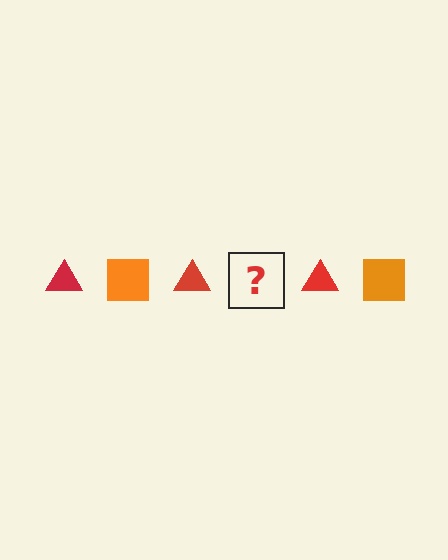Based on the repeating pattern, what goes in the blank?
The blank should be an orange square.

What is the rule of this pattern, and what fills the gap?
The rule is that the pattern alternates between red triangle and orange square. The gap should be filled with an orange square.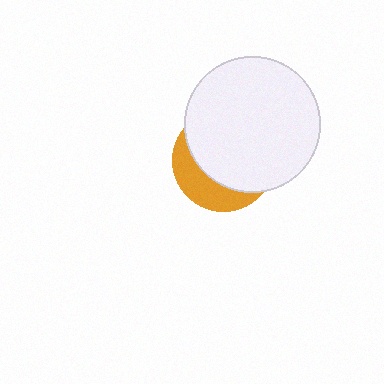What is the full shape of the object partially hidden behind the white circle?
The partially hidden object is an orange circle.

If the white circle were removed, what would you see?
You would see the complete orange circle.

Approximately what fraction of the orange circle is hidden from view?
Roughly 69% of the orange circle is hidden behind the white circle.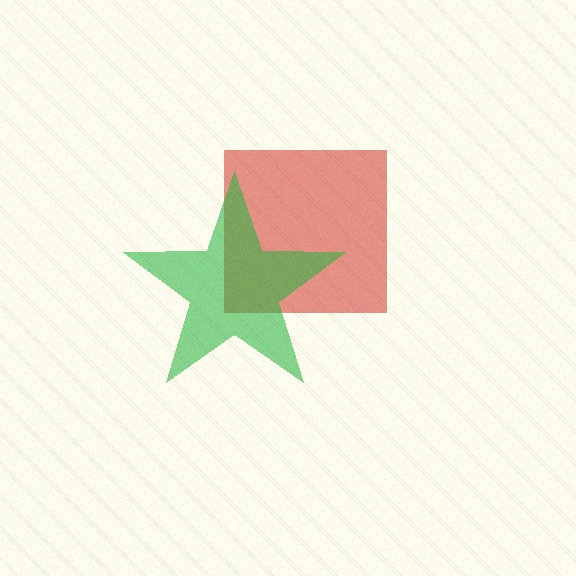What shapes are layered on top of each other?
The layered shapes are: a red square, a green star.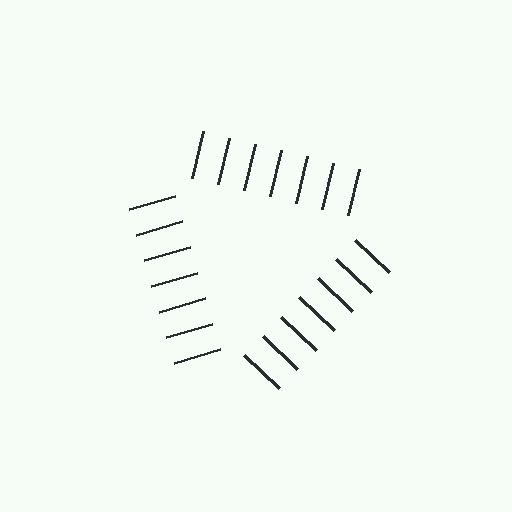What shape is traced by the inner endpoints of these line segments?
An illusory triangle — the line segments terminate on its edges but no continuous stroke is drawn.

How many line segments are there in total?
21 — 7 along each of the 3 edges.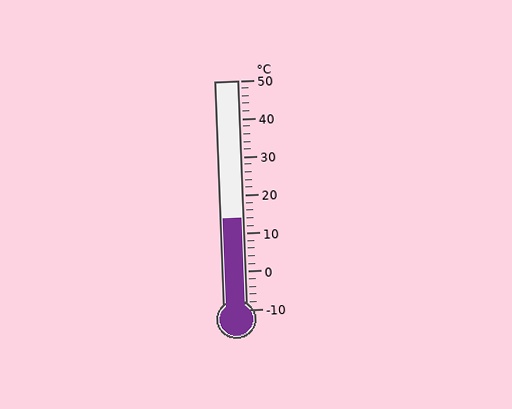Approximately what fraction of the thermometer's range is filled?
The thermometer is filled to approximately 40% of its range.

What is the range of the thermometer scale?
The thermometer scale ranges from -10°C to 50°C.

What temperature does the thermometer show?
The thermometer shows approximately 14°C.